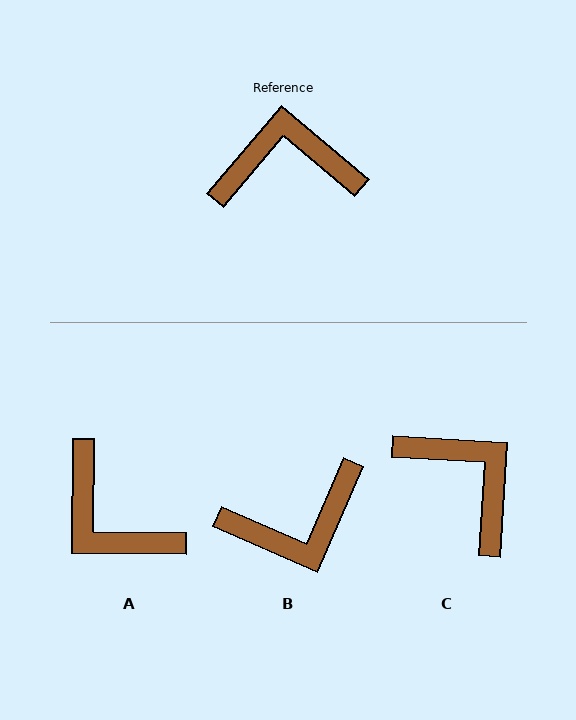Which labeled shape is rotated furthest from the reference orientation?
B, about 163 degrees away.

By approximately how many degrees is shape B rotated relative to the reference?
Approximately 163 degrees clockwise.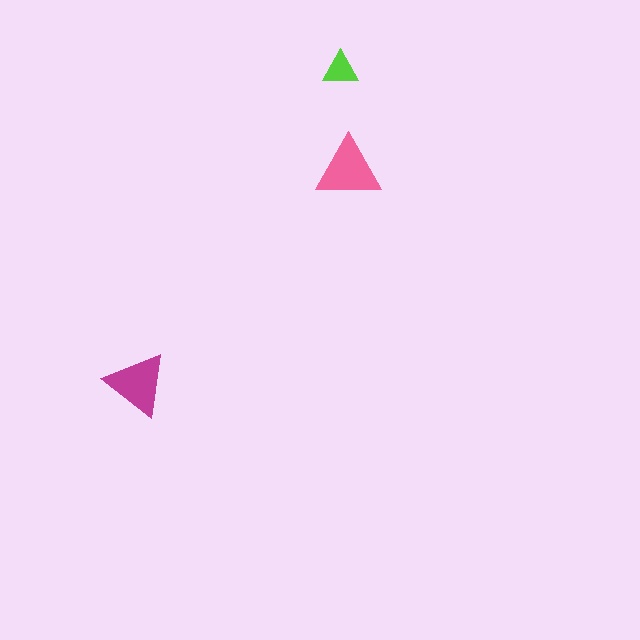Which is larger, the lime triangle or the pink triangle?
The pink one.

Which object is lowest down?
The magenta triangle is bottommost.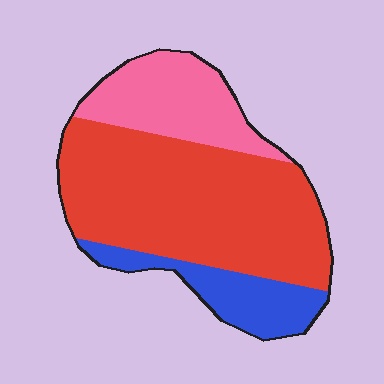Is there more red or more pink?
Red.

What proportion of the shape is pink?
Pink covers around 25% of the shape.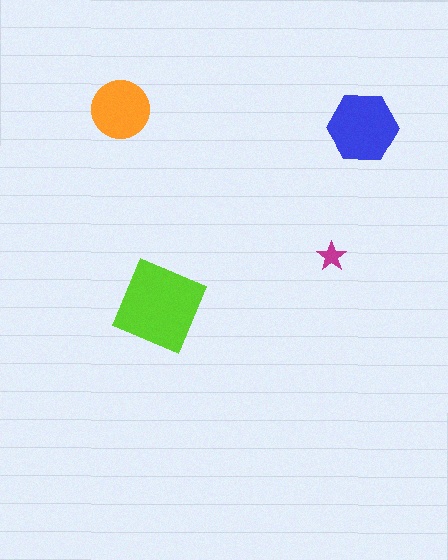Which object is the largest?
The lime diamond.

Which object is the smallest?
The magenta star.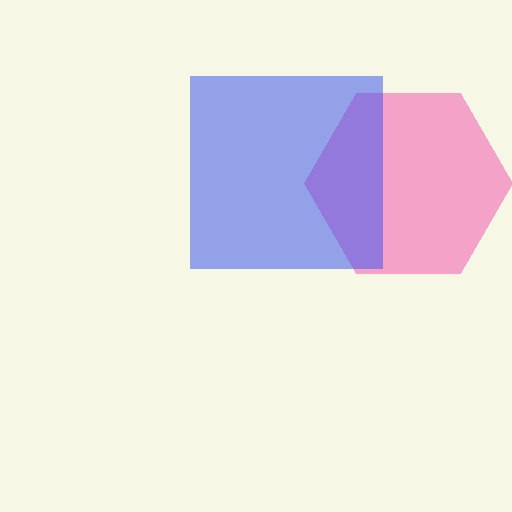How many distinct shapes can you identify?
There are 2 distinct shapes: a pink hexagon, a blue square.